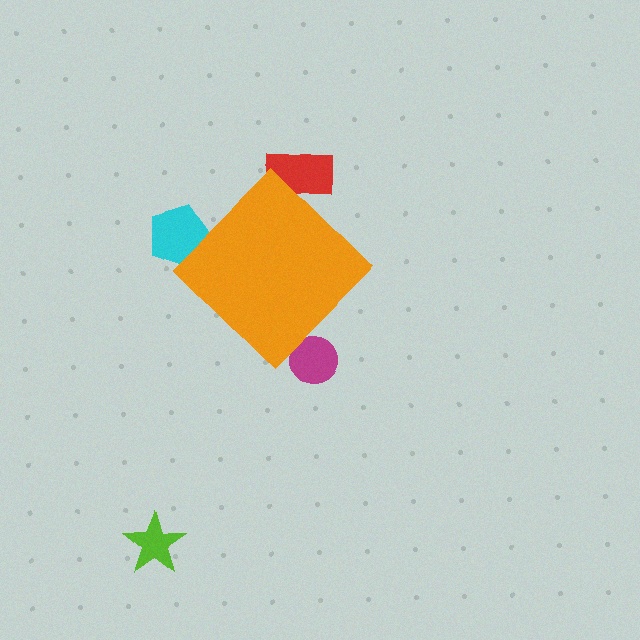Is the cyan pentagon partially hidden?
Yes, the cyan pentagon is partially hidden behind the orange diamond.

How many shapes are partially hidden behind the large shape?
3 shapes are partially hidden.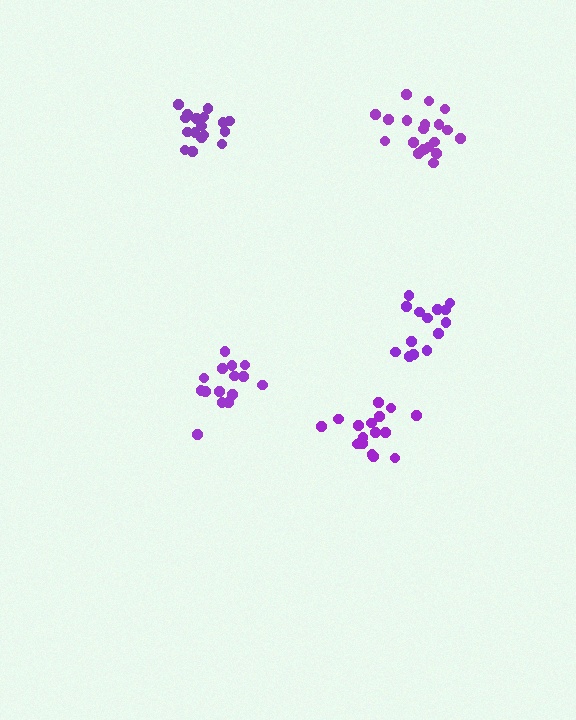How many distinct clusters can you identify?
There are 5 distinct clusters.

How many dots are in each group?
Group 1: 15 dots, Group 2: 15 dots, Group 3: 17 dots, Group 4: 20 dots, Group 5: 17 dots (84 total).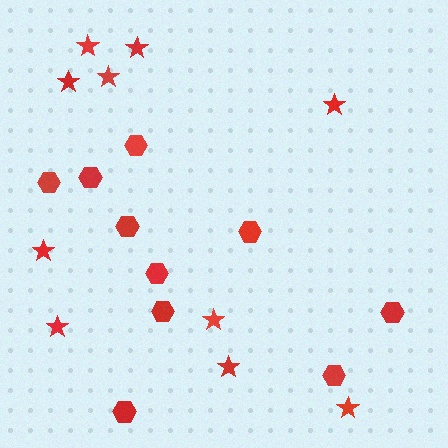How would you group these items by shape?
There are 2 groups: one group of hexagons (10) and one group of stars (10).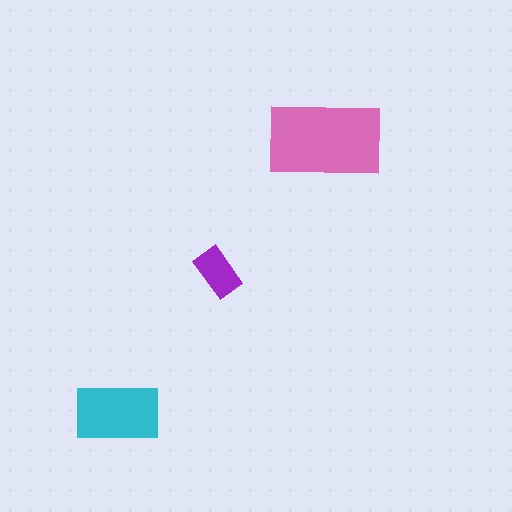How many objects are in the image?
There are 3 objects in the image.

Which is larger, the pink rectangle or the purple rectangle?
The pink one.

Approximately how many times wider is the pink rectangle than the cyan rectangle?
About 1.5 times wider.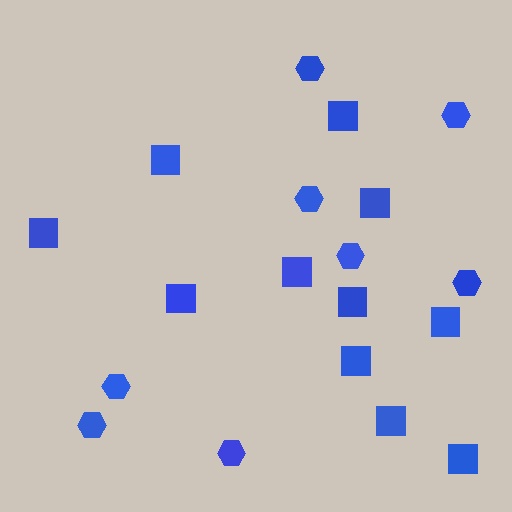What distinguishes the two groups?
There are 2 groups: one group of squares (11) and one group of hexagons (8).